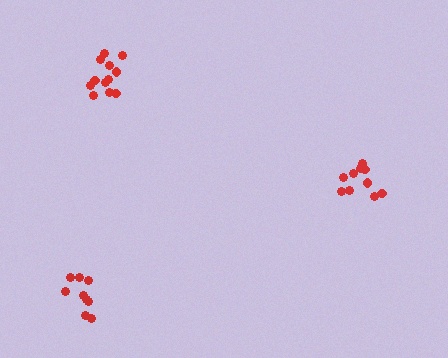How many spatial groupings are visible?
There are 3 spatial groupings.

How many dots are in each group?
Group 1: 12 dots, Group 2: 9 dots, Group 3: 10 dots (31 total).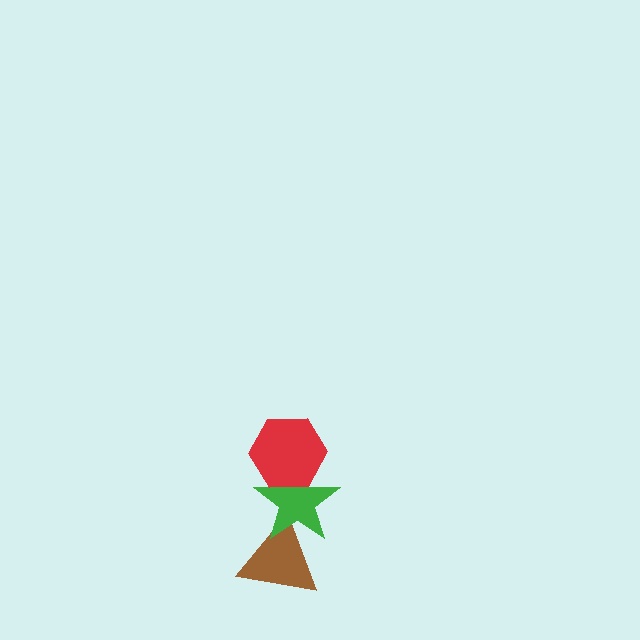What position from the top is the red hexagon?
The red hexagon is 1st from the top.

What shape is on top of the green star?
The red hexagon is on top of the green star.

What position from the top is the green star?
The green star is 2nd from the top.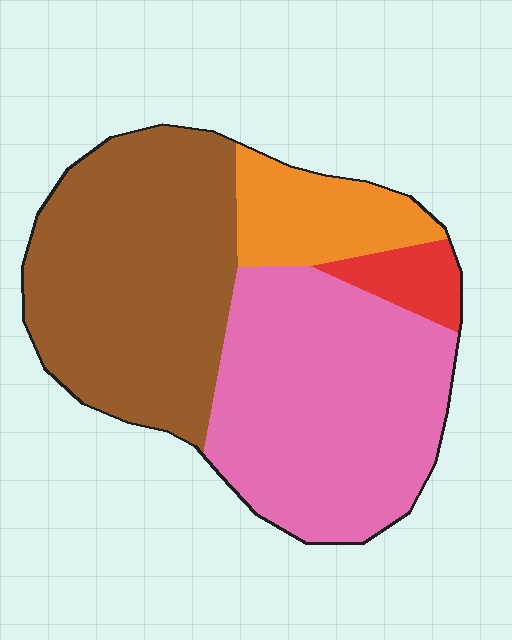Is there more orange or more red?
Orange.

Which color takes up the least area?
Red, at roughly 5%.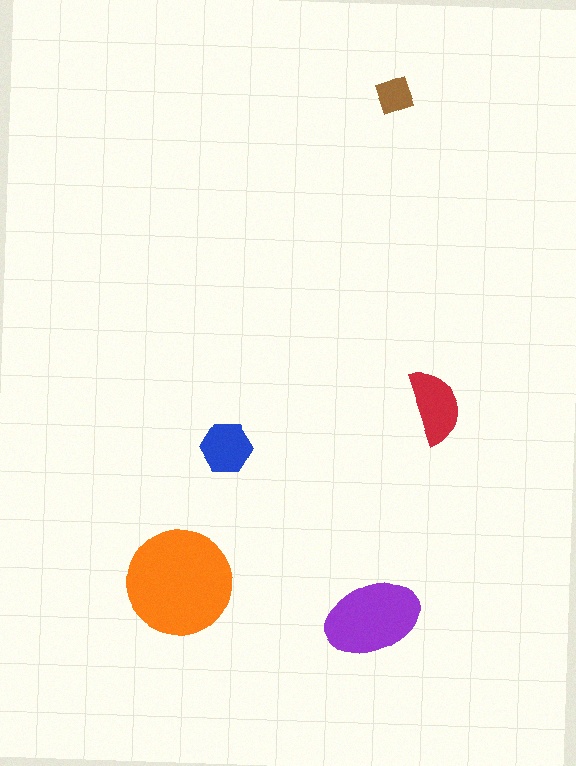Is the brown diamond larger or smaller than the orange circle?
Smaller.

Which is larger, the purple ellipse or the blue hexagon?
The purple ellipse.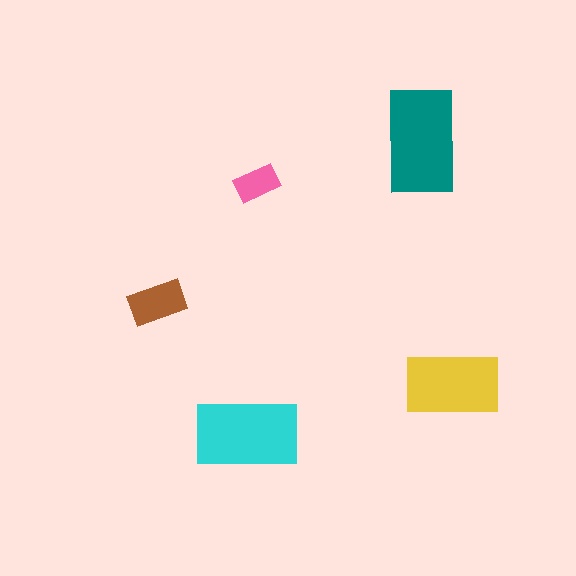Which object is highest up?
The teal rectangle is topmost.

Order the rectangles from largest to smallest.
the teal one, the cyan one, the yellow one, the brown one, the pink one.